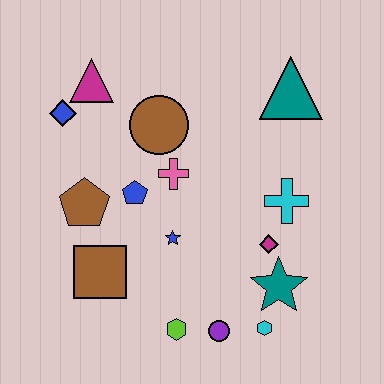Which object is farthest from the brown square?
The teal triangle is farthest from the brown square.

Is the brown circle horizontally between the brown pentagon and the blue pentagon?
No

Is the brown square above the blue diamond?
No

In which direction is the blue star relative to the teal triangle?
The blue star is below the teal triangle.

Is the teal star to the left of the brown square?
No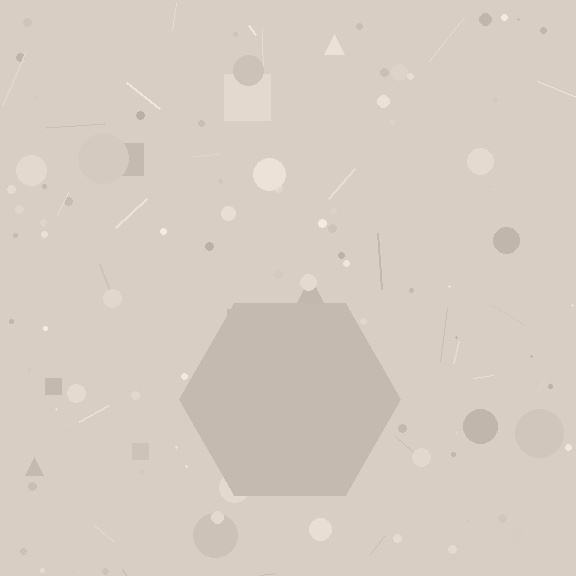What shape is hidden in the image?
A hexagon is hidden in the image.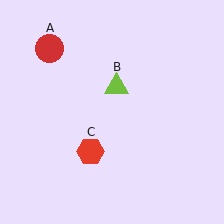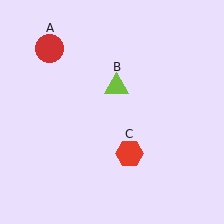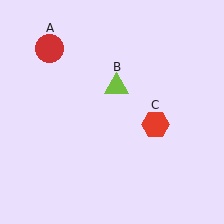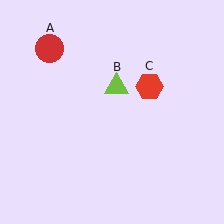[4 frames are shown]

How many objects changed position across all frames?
1 object changed position: red hexagon (object C).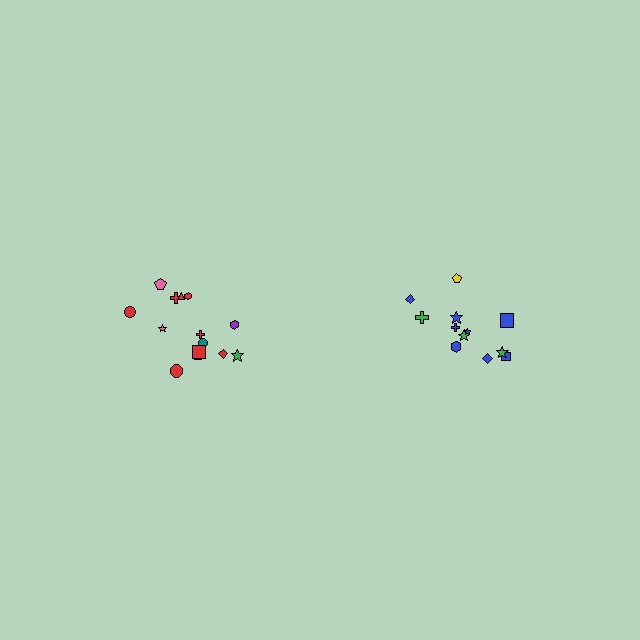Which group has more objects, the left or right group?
The left group.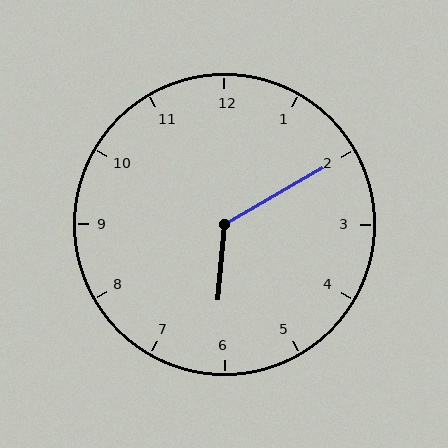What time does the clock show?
6:10.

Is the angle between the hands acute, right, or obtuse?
It is obtuse.